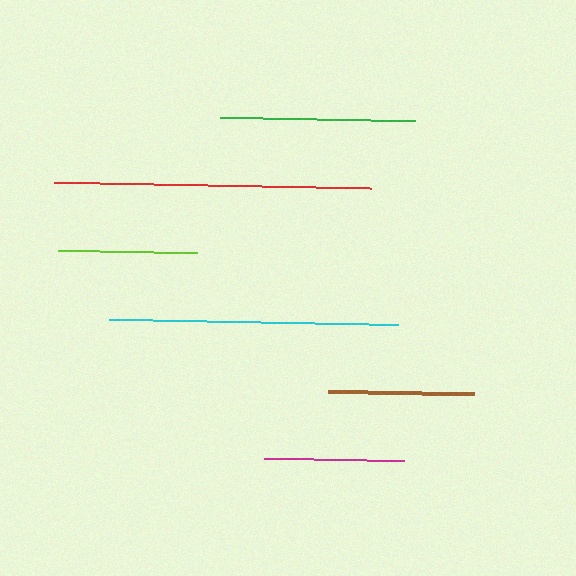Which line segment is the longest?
The red line is the longest at approximately 317 pixels.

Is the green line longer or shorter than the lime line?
The green line is longer than the lime line.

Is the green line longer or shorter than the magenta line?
The green line is longer than the magenta line.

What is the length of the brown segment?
The brown segment is approximately 146 pixels long.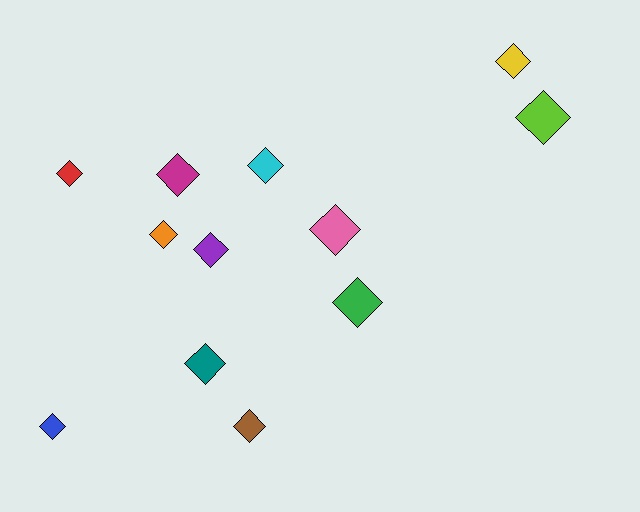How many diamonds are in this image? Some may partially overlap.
There are 12 diamonds.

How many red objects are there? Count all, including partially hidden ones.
There is 1 red object.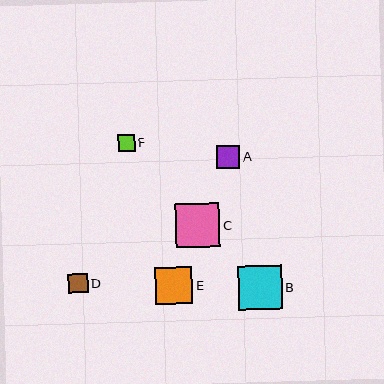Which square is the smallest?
Square F is the smallest with a size of approximately 17 pixels.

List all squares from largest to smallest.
From largest to smallest: C, B, E, A, D, F.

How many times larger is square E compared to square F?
Square E is approximately 2.2 times the size of square F.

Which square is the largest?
Square C is the largest with a size of approximately 45 pixels.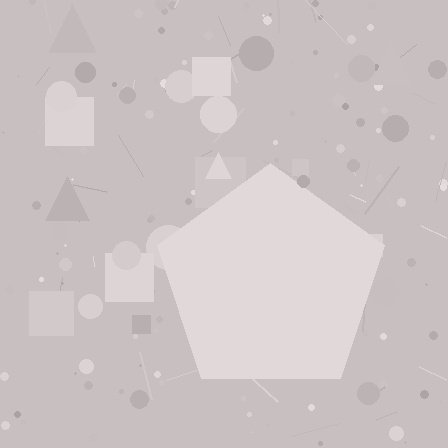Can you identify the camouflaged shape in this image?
The camouflaged shape is a pentagon.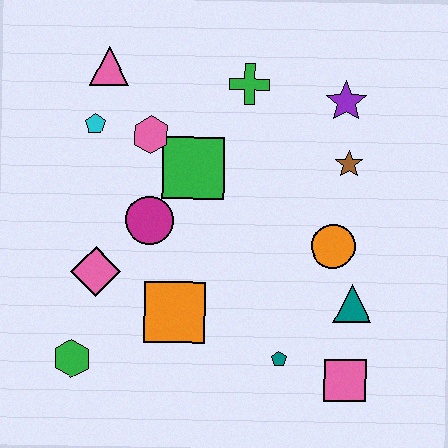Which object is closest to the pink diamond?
The magenta circle is closest to the pink diamond.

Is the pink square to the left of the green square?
No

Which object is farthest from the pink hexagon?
The pink square is farthest from the pink hexagon.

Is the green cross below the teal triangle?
No